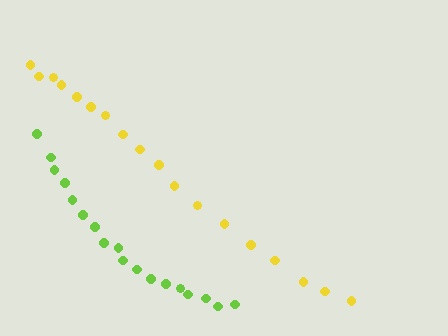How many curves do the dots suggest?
There are 2 distinct paths.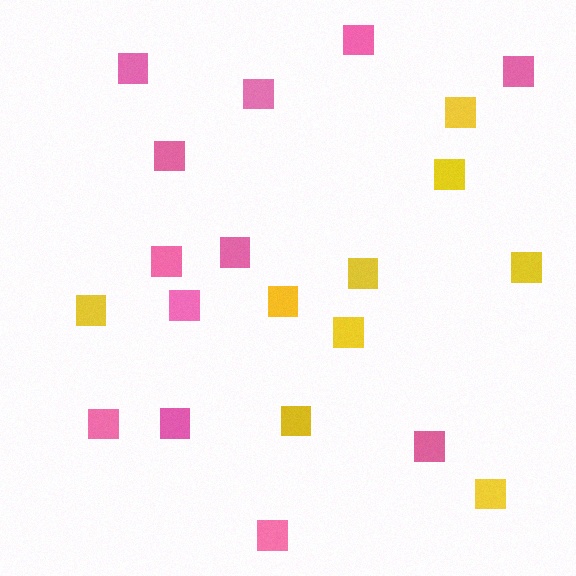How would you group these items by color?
There are 2 groups: one group of yellow squares (9) and one group of pink squares (12).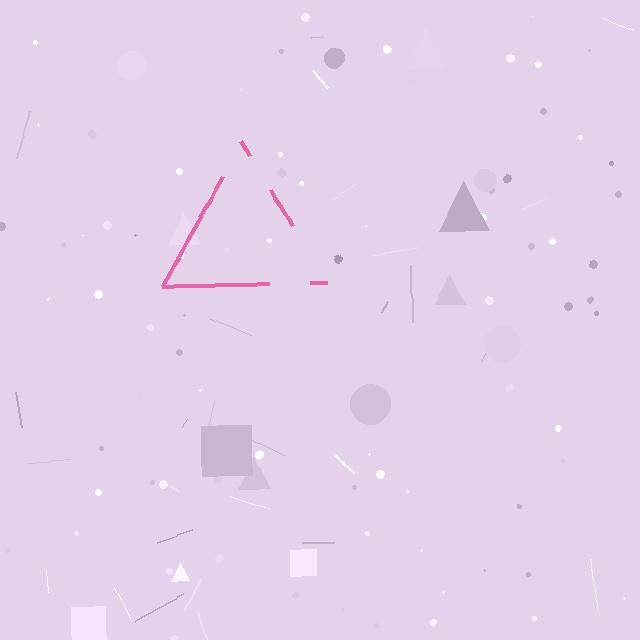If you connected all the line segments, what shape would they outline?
They would outline a triangle.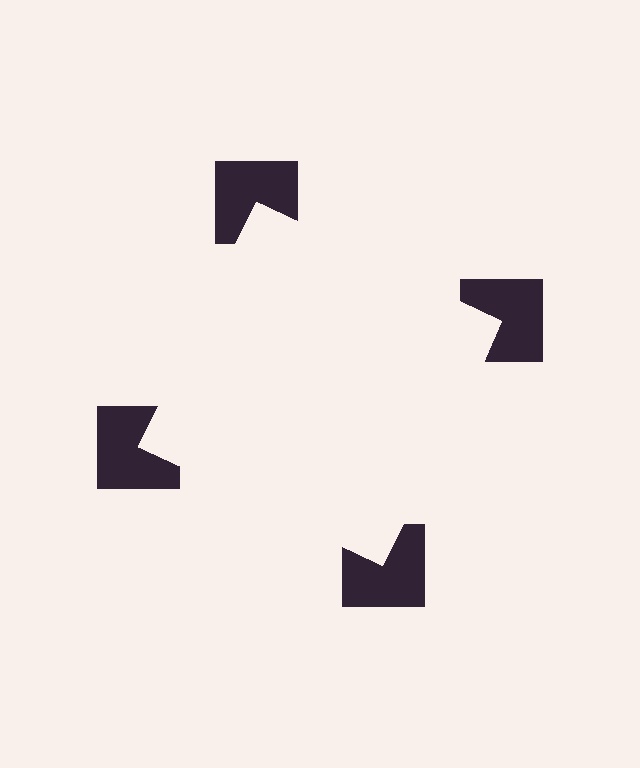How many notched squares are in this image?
There are 4 — one at each vertex of the illusory square.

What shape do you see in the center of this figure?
An illusory square — its edges are inferred from the aligned wedge cuts in the notched squares, not physically drawn.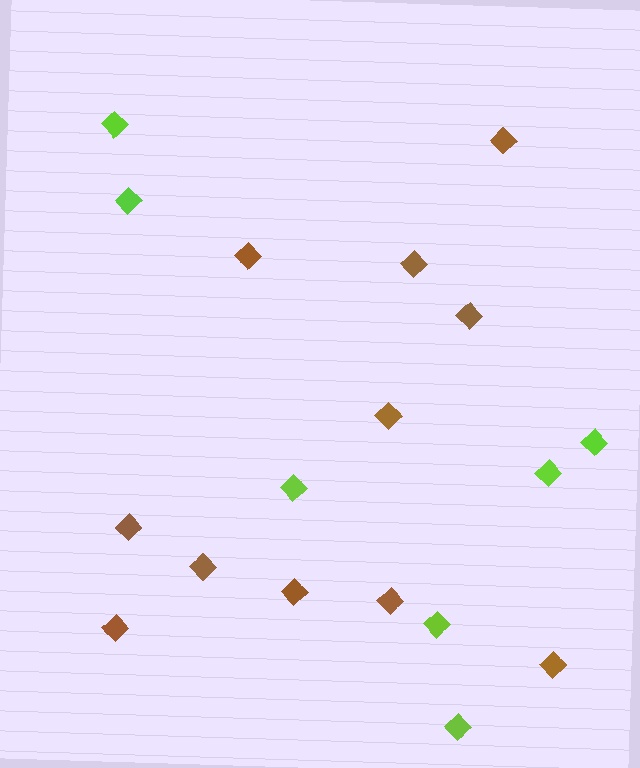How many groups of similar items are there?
There are 2 groups: one group of brown diamonds (11) and one group of lime diamonds (7).